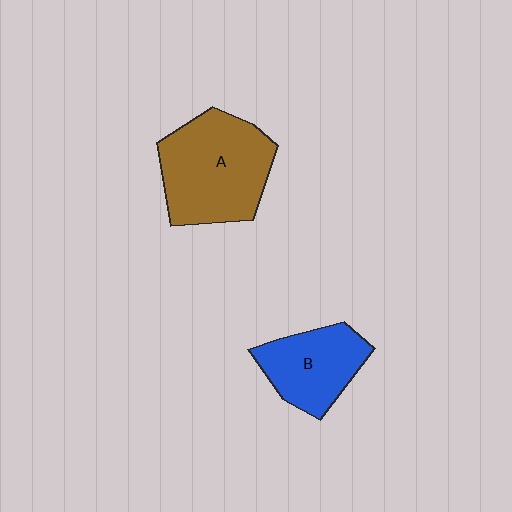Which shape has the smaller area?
Shape B (blue).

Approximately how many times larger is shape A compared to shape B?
Approximately 1.5 times.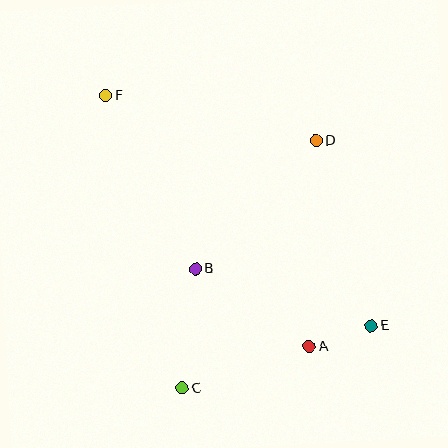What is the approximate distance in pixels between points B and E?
The distance between B and E is approximately 185 pixels.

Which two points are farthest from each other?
Points E and F are farthest from each other.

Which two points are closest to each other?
Points A and E are closest to each other.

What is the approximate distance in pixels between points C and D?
The distance between C and D is approximately 281 pixels.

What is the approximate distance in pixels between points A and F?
The distance between A and F is approximately 323 pixels.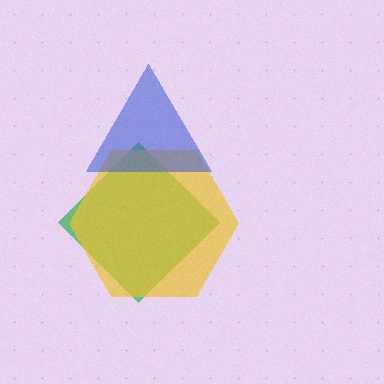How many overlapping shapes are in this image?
There are 3 overlapping shapes in the image.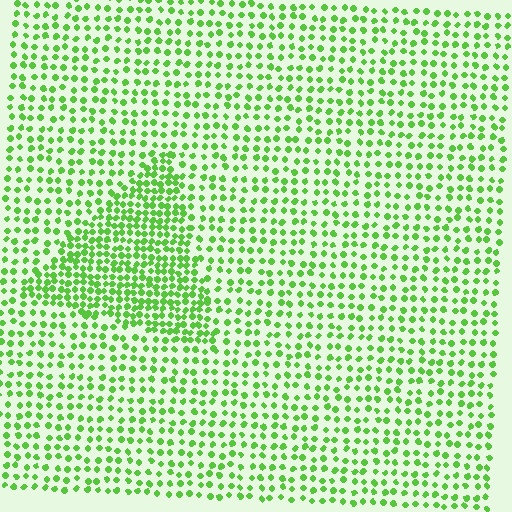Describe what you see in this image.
The image contains small lime elements arranged at two different densities. A triangle-shaped region is visible where the elements are more densely packed than the surrounding area.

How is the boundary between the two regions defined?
The boundary is defined by a change in element density (approximately 1.9x ratio). All elements are the same color, size, and shape.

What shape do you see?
I see a triangle.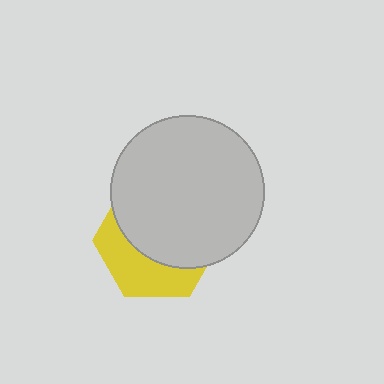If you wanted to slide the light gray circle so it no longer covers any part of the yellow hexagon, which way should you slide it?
Slide it up — that is the most direct way to separate the two shapes.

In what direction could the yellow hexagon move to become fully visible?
The yellow hexagon could move down. That would shift it out from behind the light gray circle entirely.